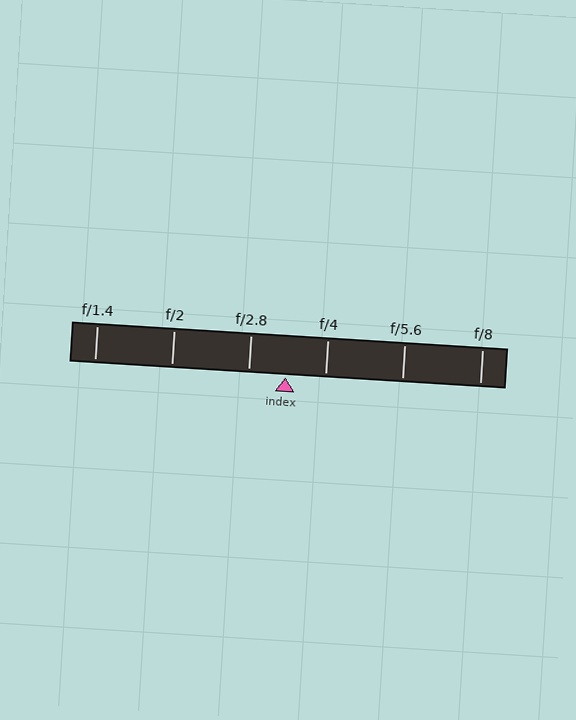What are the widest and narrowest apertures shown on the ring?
The widest aperture shown is f/1.4 and the narrowest is f/8.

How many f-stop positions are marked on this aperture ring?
There are 6 f-stop positions marked.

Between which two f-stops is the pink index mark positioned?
The index mark is between f/2.8 and f/4.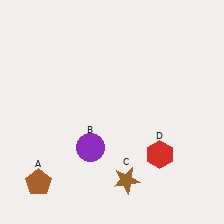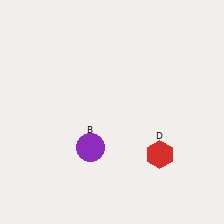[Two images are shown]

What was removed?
The brown star (C), the brown pentagon (A) were removed in Image 2.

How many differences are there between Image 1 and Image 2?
There are 2 differences between the two images.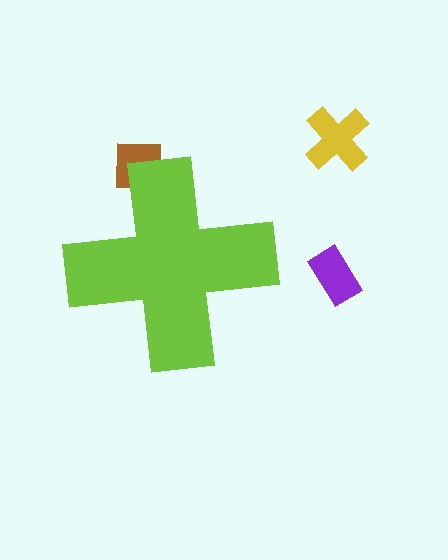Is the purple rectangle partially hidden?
No, the purple rectangle is fully visible.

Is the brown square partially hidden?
Yes, the brown square is partially hidden behind the lime cross.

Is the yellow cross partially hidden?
No, the yellow cross is fully visible.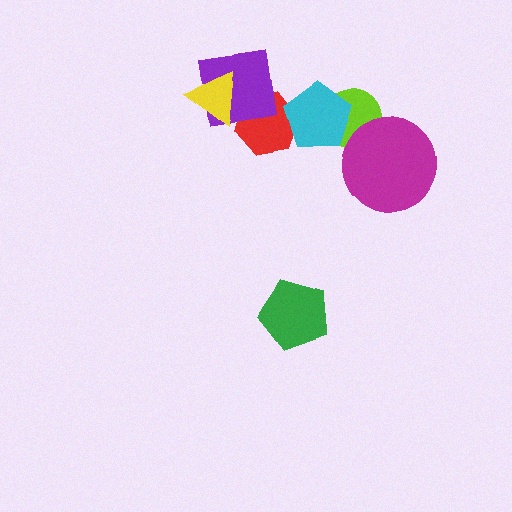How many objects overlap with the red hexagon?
3 objects overlap with the red hexagon.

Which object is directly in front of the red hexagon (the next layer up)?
The purple square is directly in front of the red hexagon.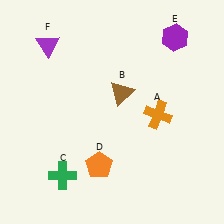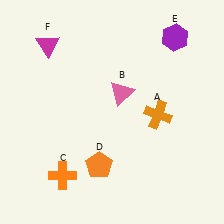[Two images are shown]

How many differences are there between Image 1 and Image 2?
There are 3 differences between the two images.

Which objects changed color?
B changed from brown to pink. C changed from green to orange. F changed from purple to magenta.